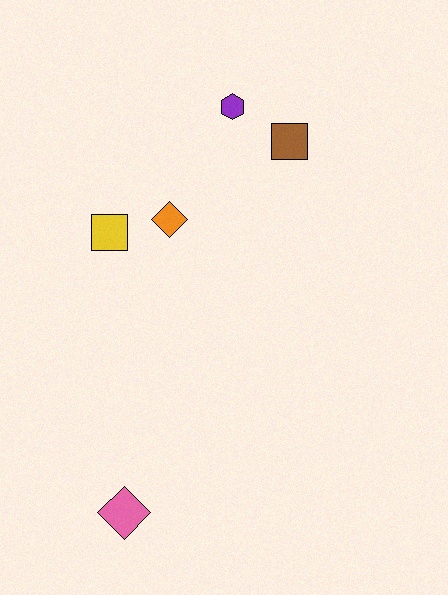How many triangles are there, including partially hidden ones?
There are no triangles.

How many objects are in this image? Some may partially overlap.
There are 5 objects.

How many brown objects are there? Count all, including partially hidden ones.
There is 1 brown object.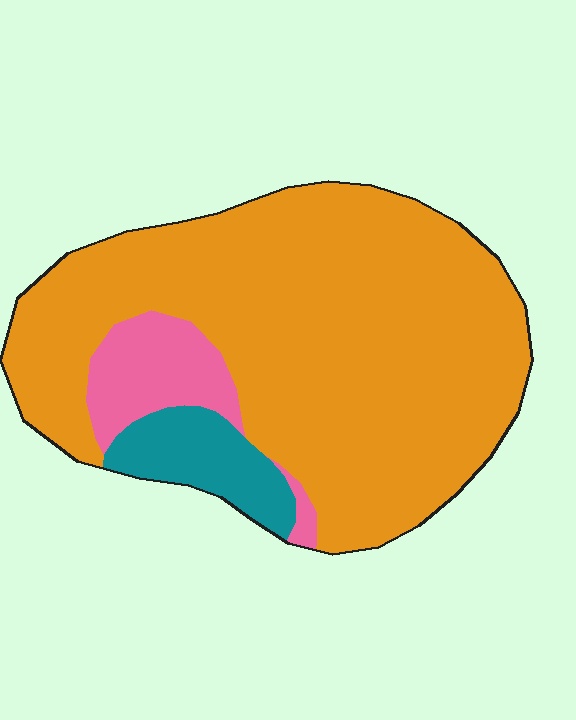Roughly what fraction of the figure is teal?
Teal takes up about one tenth (1/10) of the figure.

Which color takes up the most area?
Orange, at roughly 80%.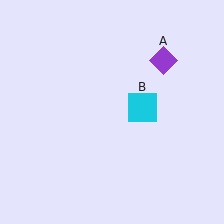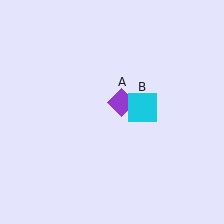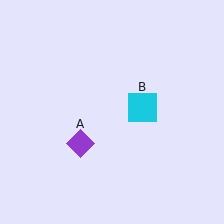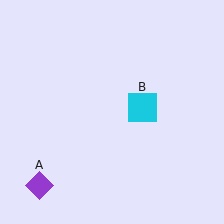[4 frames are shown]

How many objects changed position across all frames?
1 object changed position: purple diamond (object A).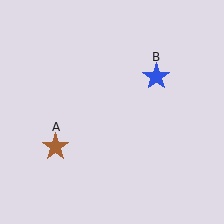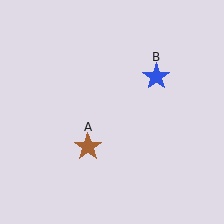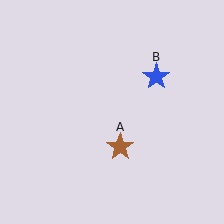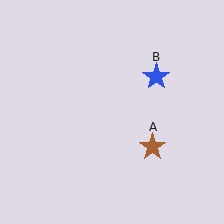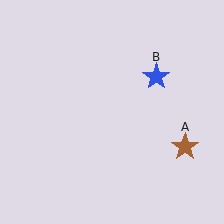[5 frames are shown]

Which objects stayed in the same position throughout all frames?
Blue star (object B) remained stationary.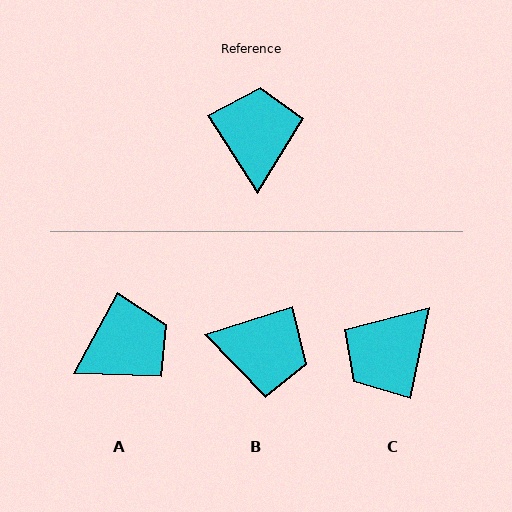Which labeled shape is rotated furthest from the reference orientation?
C, about 136 degrees away.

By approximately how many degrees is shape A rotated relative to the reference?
Approximately 61 degrees clockwise.